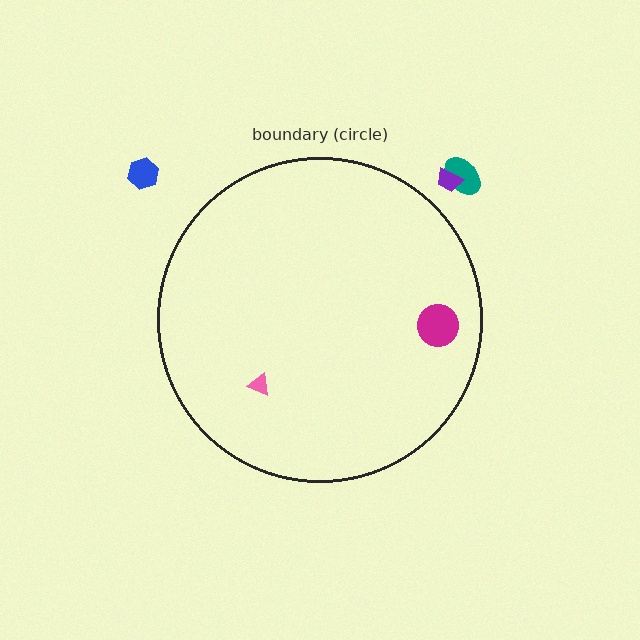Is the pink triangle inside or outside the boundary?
Inside.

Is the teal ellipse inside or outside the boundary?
Outside.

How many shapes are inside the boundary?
2 inside, 3 outside.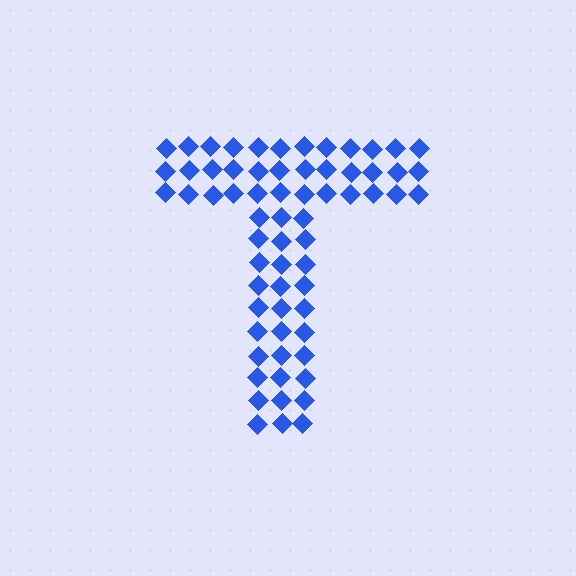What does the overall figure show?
The overall figure shows the letter T.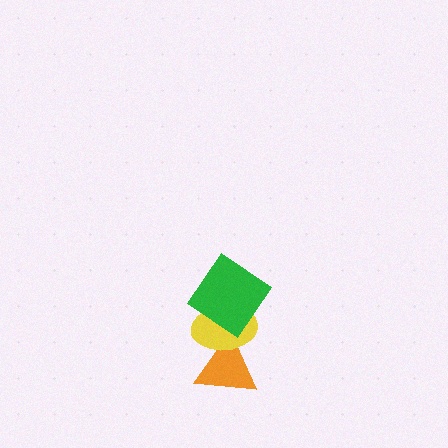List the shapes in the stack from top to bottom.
From top to bottom: the green diamond, the yellow ellipse, the orange triangle.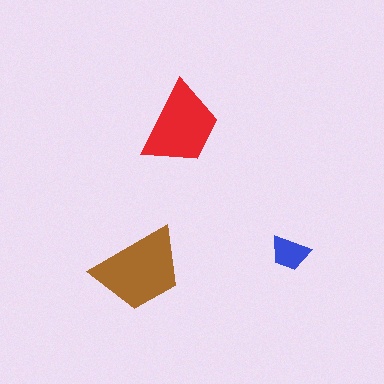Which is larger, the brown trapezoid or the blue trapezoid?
The brown one.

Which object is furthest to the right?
The blue trapezoid is rightmost.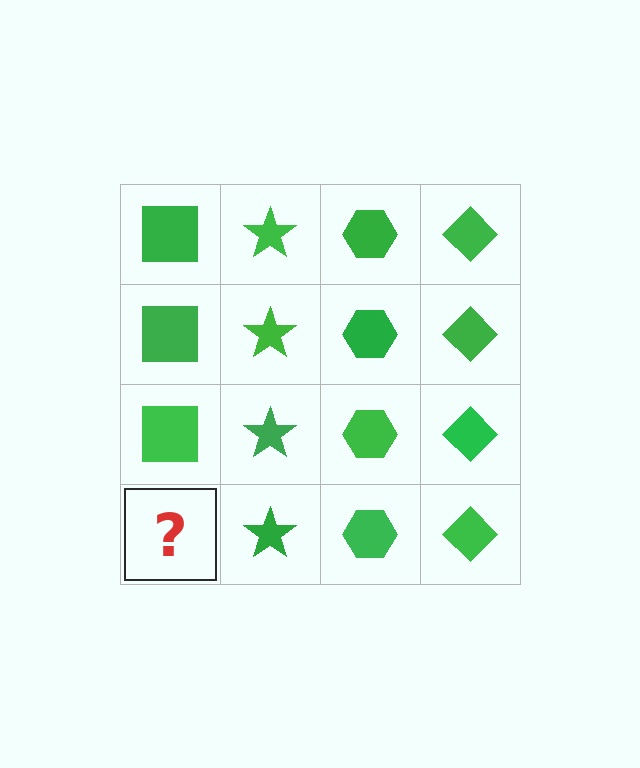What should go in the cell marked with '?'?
The missing cell should contain a green square.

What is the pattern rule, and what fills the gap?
The rule is that each column has a consistent shape. The gap should be filled with a green square.